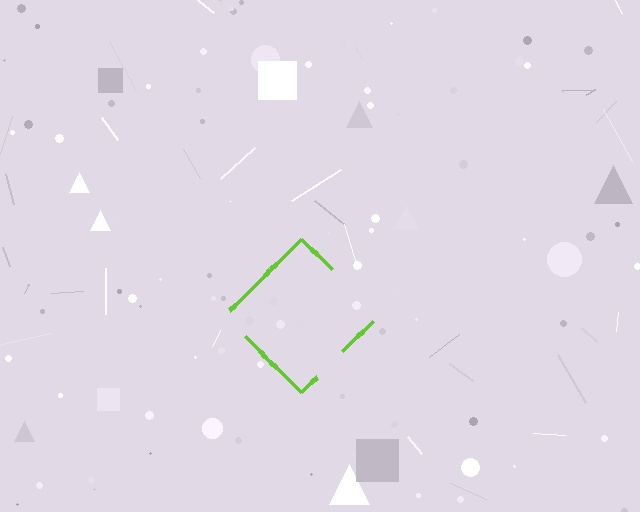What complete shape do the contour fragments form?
The contour fragments form a diamond.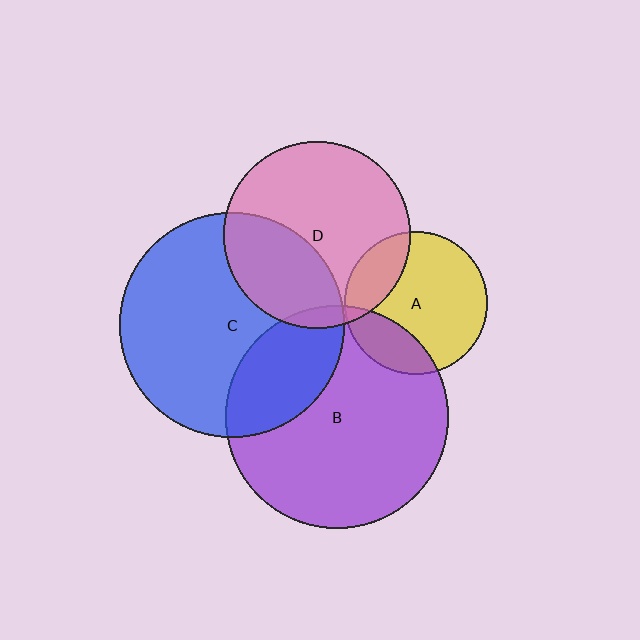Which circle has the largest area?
Circle C (blue).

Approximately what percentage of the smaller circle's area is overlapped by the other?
Approximately 35%.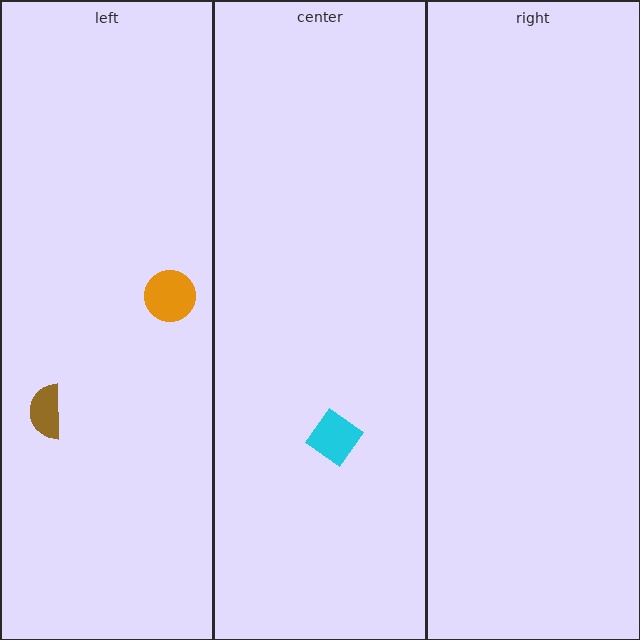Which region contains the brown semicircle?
The left region.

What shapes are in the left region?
The orange circle, the brown semicircle.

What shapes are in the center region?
The cyan diamond.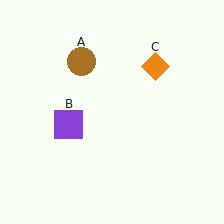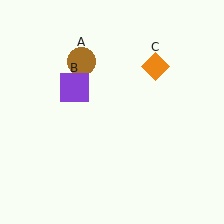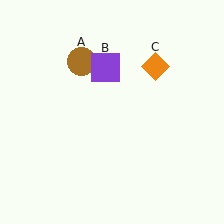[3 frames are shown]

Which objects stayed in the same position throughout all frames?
Brown circle (object A) and orange diamond (object C) remained stationary.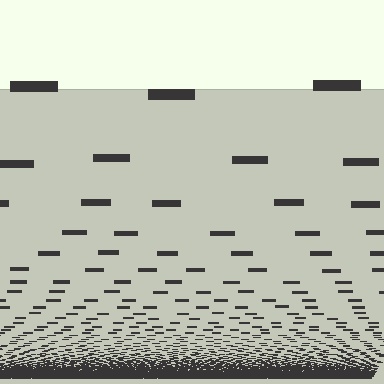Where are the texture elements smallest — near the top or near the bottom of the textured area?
Near the bottom.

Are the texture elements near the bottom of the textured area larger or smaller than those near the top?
Smaller. The gradient is inverted — elements near the bottom are smaller and denser.